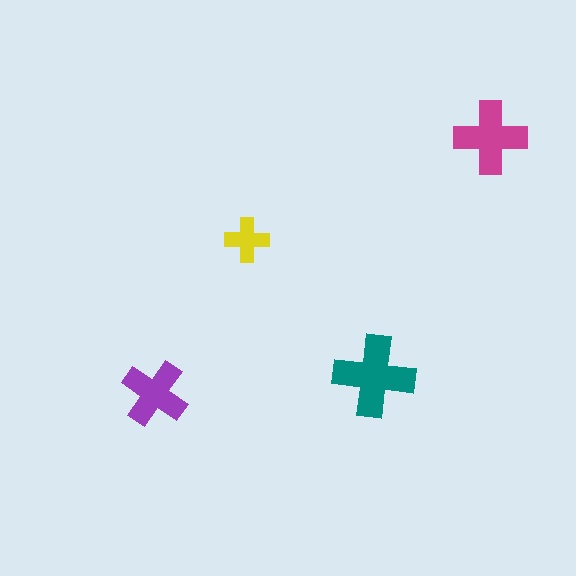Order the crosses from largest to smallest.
the teal one, the magenta one, the purple one, the yellow one.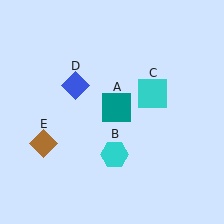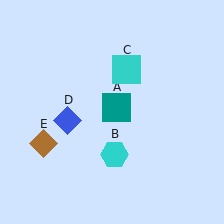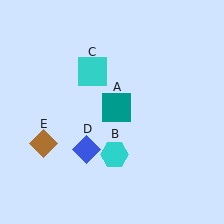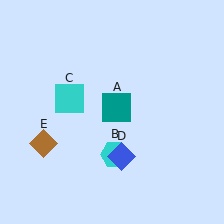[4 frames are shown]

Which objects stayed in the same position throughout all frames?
Teal square (object A) and cyan hexagon (object B) and brown diamond (object E) remained stationary.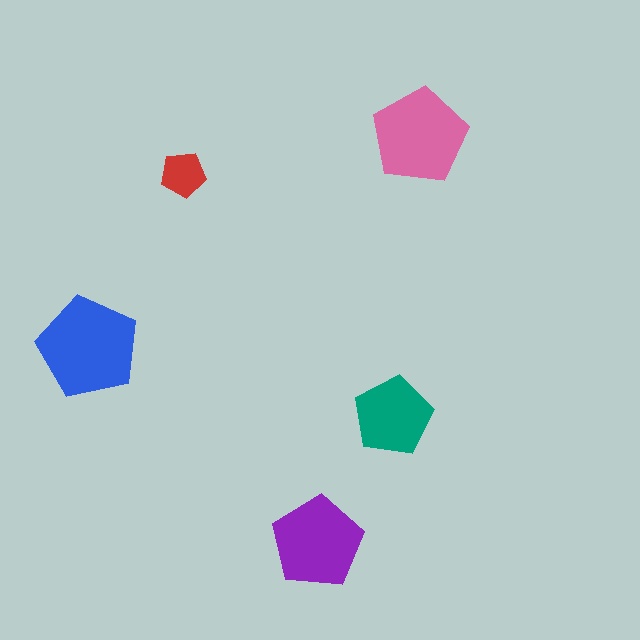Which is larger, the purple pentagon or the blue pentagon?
The blue one.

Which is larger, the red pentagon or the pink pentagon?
The pink one.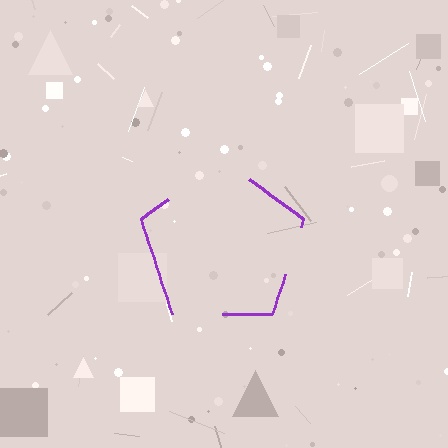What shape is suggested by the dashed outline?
The dashed outline suggests a pentagon.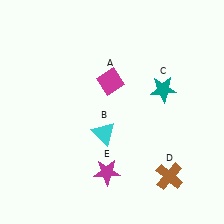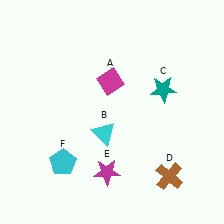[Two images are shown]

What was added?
A cyan pentagon (F) was added in Image 2.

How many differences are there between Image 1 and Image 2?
There is 1 difference between the two images.